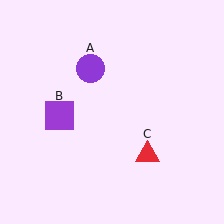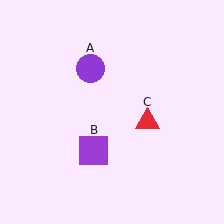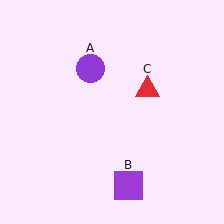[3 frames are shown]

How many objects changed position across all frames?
2 objects changed position: purple square (object B), red triangle (object C).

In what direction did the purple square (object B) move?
The purple square (object B) moved down and to the right.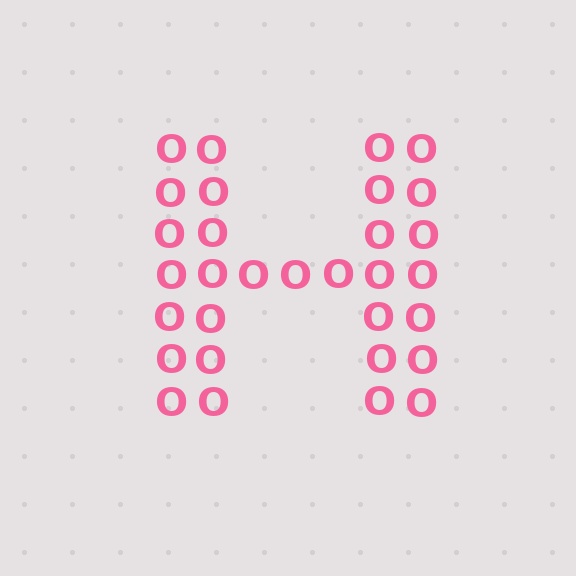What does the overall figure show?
The overall figure shows the letter H.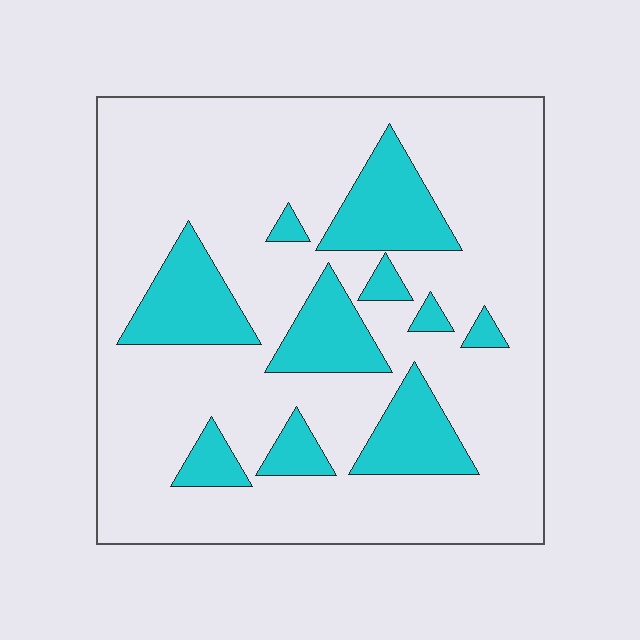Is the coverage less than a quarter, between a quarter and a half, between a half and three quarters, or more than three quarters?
Less than a quarter.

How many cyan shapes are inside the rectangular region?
10.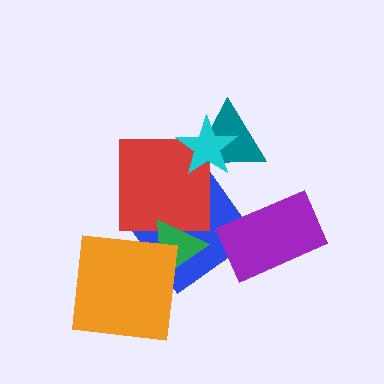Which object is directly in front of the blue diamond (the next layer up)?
The red square is directly in front of the blue diamond.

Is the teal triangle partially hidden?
Yes, it is partially covered by another shape.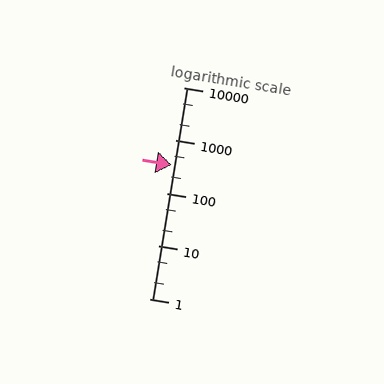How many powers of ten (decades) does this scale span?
The scale spans 4 decades, from 1 to 10000.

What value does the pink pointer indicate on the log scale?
The pointer indicates approximately 340.